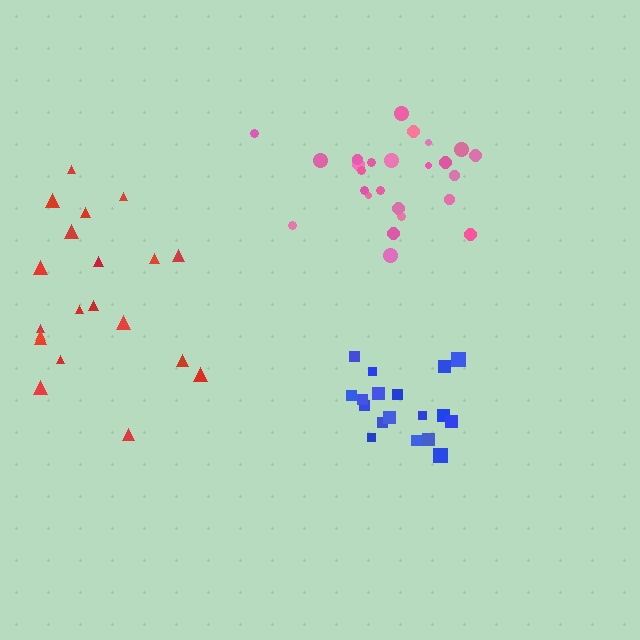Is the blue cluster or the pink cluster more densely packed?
Blue.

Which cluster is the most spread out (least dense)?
Red.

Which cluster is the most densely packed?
Blue.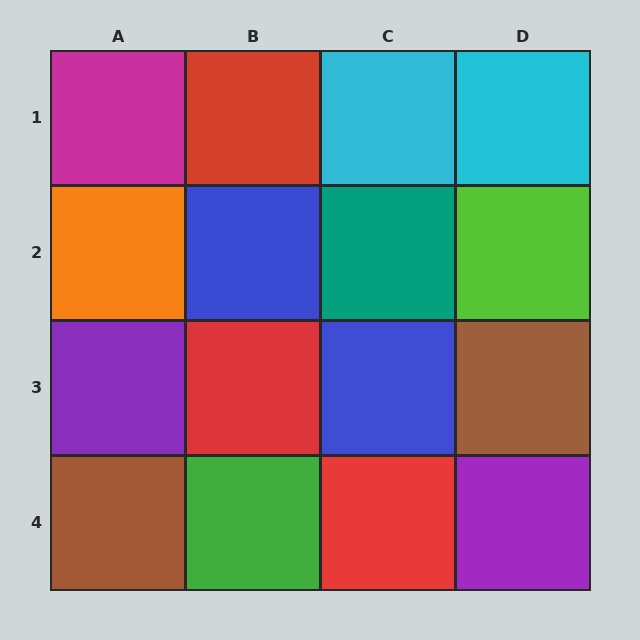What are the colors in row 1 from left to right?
Magenta, red, cyan, cyan.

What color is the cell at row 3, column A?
Purple.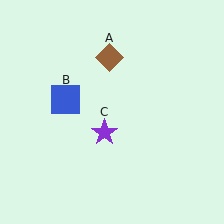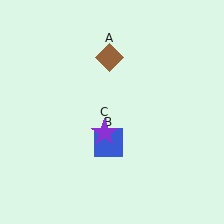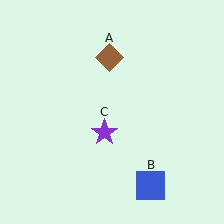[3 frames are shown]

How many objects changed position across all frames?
1 object changed position: blue square (object B).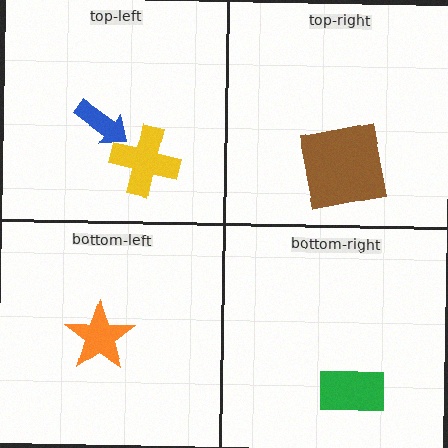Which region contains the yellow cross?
The top-left region.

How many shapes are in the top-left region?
2.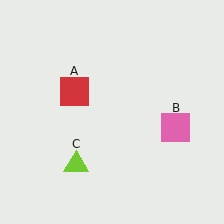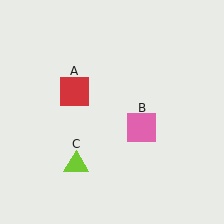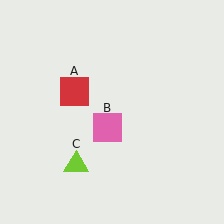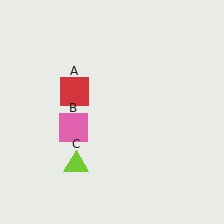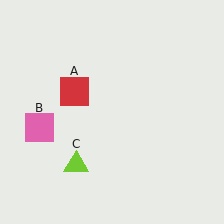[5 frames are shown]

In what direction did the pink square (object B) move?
The pink square (object B) moved left.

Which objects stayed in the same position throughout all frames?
Red square (object A) and lime triangle (object C) remained stationary.